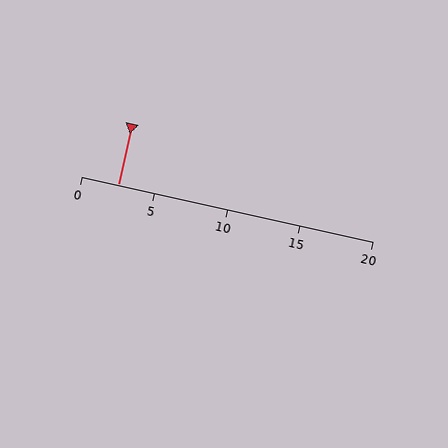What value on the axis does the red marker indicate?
The marker indicates approximately 2.5.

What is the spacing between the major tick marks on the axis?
The major ticks are spaced 5 apart.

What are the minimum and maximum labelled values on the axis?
The axis runs from 0 to 20.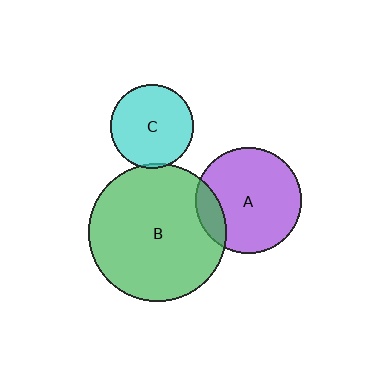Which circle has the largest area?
Circle B (green).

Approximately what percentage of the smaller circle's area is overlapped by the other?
Approximately 5%.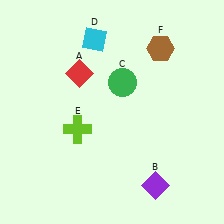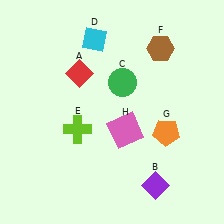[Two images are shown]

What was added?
An orange pentagon (G), a pink square (H) were added in Image 2.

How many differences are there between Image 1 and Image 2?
There are 2 differences between the two images.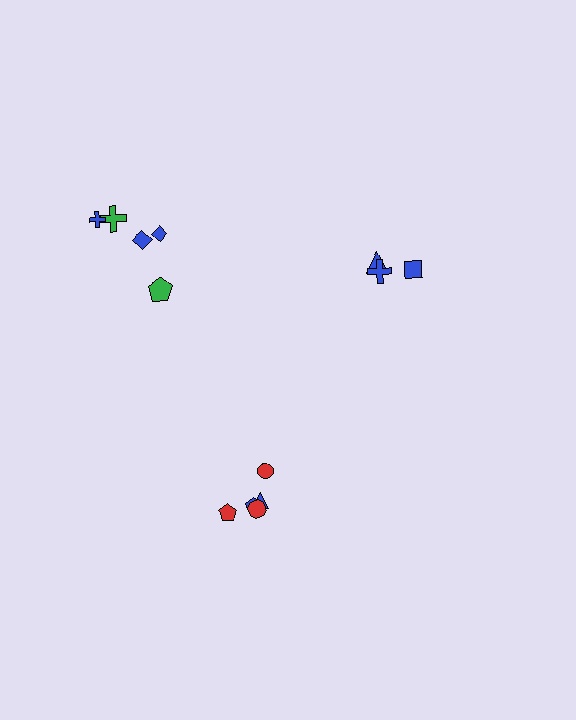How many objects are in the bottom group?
There are 5 objects.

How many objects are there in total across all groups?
There are 13 objects.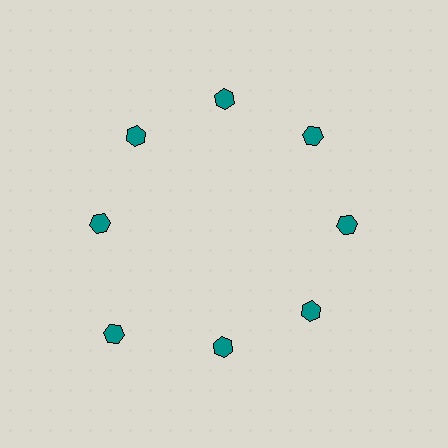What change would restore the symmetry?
The symmetry would be restored by moving it inward, back onto the ring so that all 8 hexagons sit at equal angles and equal distance from the center.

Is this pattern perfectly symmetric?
No. The 8 teal hexagons are arranged in a ring, but one element near the 8 o'clock position is pushed outward from the center, breaking the 8-fold rotational symmetry.